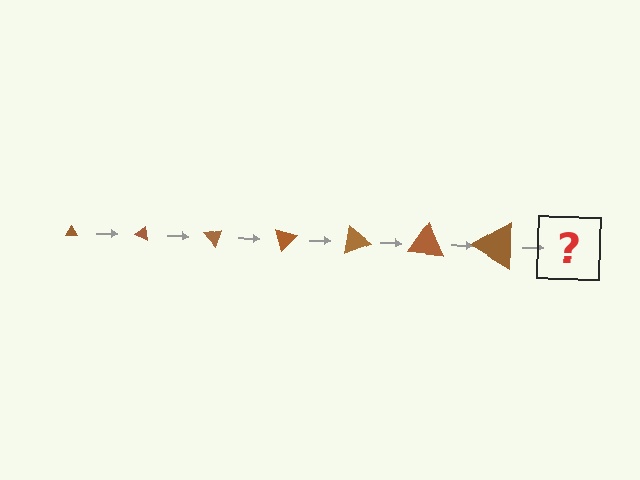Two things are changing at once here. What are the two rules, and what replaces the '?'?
The two rules are that the triangle grows larger each step and it rotates 25 degrees each step. The '?' should be a triangle, larger than the previous one and rotated 175 degrees from the start.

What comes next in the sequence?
The next element should be a triangle, larger than the previous one and rotated 175 degrees from the start.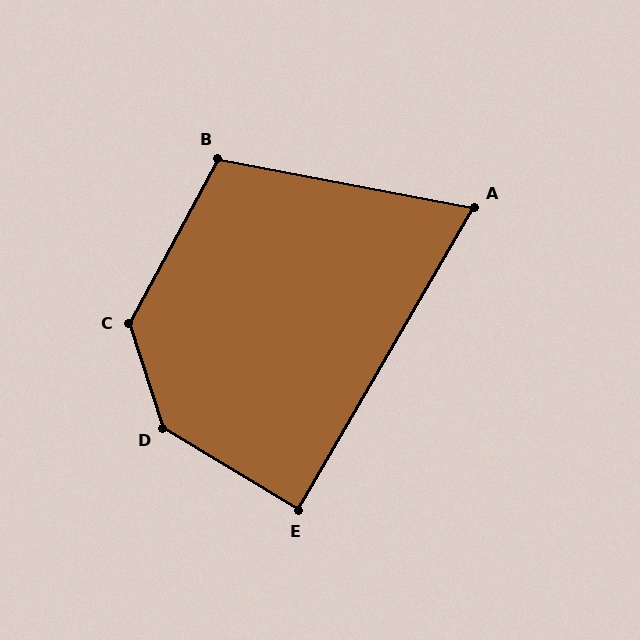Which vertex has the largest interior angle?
D, at approximately 139 degrees.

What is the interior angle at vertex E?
Approximately 89 degrees (approximately right).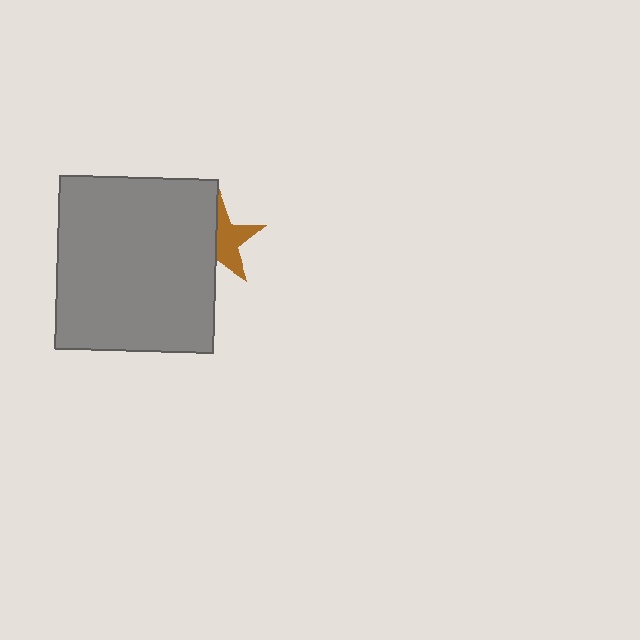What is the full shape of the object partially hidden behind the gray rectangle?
The partially hidden object is a brown star.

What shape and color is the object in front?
The object in front is a gray rectangle.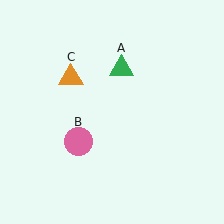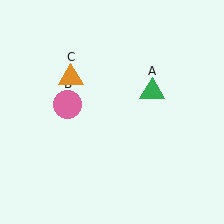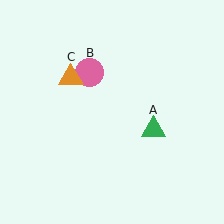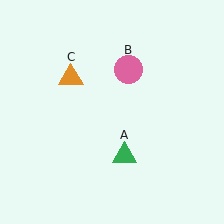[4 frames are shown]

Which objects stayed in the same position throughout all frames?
Orange triangle (object C) remained stationary.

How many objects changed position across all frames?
2 objects changed position: green triangle (object A), pink circle (object B).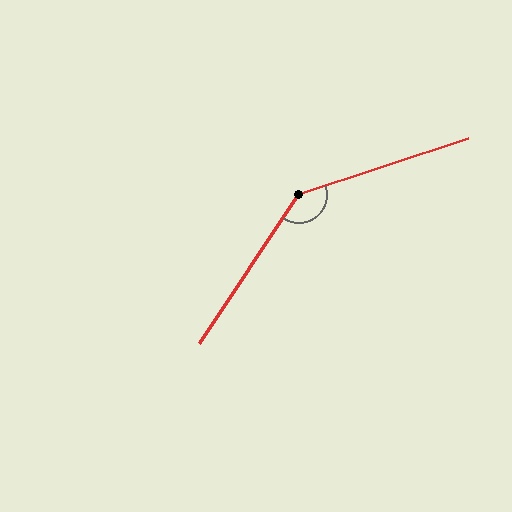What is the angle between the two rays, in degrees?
Approximately 142 degrees.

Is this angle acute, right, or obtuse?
It is obtuse.